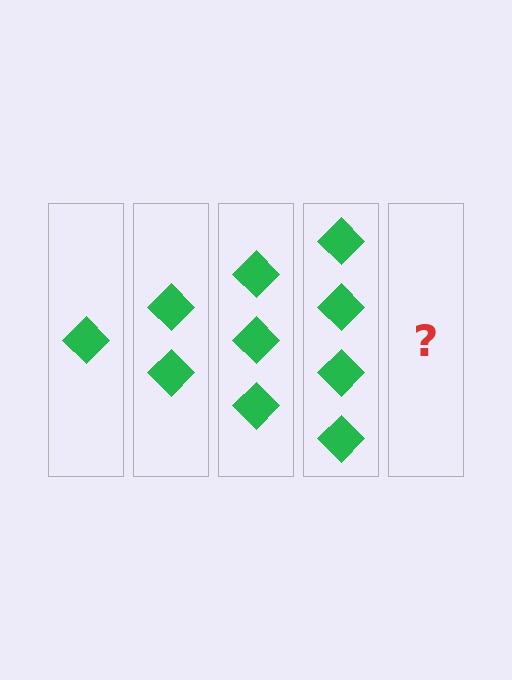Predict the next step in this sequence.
The next step is 5 diamonds.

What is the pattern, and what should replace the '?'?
The pattern is that each step adds one more diamond. The '?' should be 5 diamonds.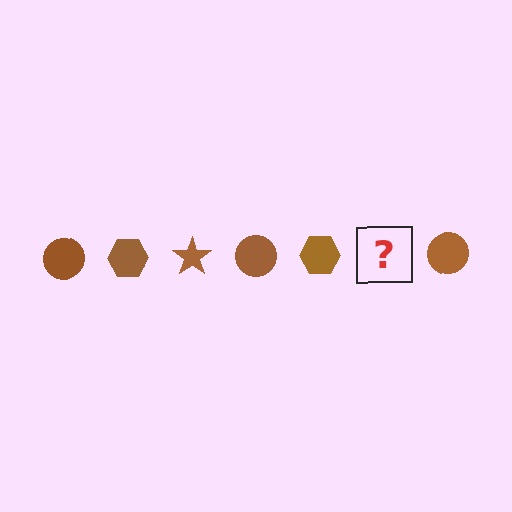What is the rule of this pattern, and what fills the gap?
The rule is that the pattern cycles through circle, hexagon, star shapes in brown. The gap should be filled with a brown star.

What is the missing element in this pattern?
The missing element is a brown star.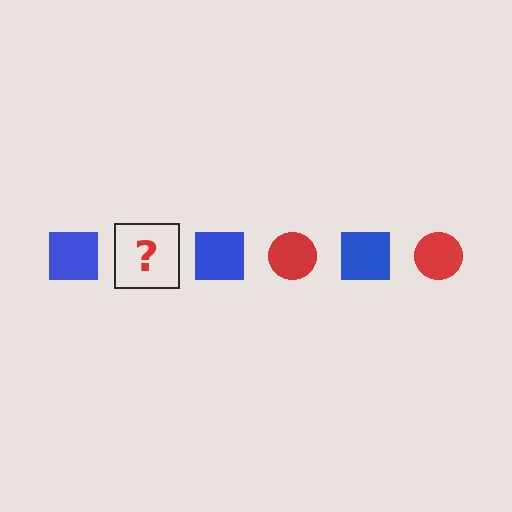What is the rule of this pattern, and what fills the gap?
The rule is that the pattern alternates between blue square and red circle. The gap should be filled with a red circle.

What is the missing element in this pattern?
The missing element is a red circle.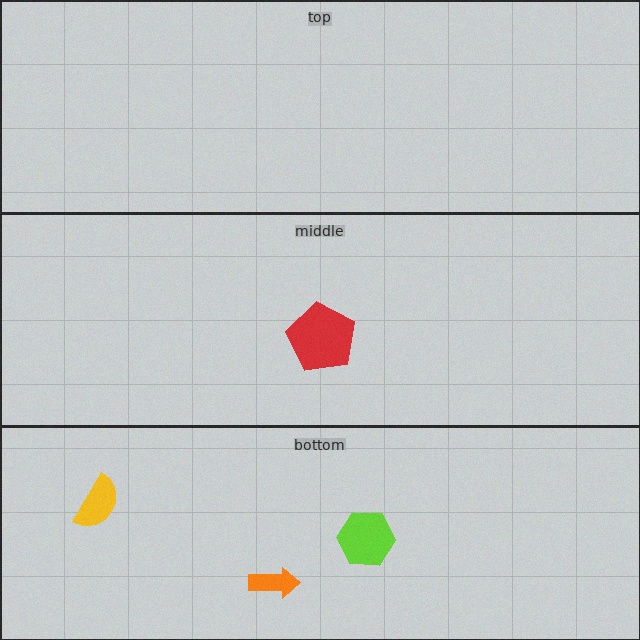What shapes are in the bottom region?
The orange arrow, the lime hexagon, the yellow semicircle.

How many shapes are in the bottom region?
3.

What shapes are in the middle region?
The red pentagon.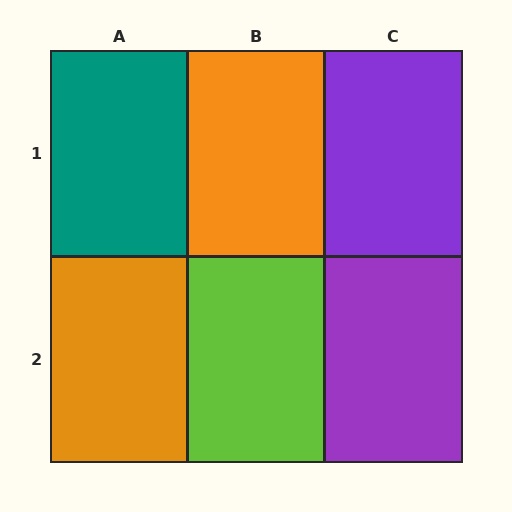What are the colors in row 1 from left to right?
Teal, orange, purple.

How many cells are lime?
1 cell is lime.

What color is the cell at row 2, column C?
Purple.